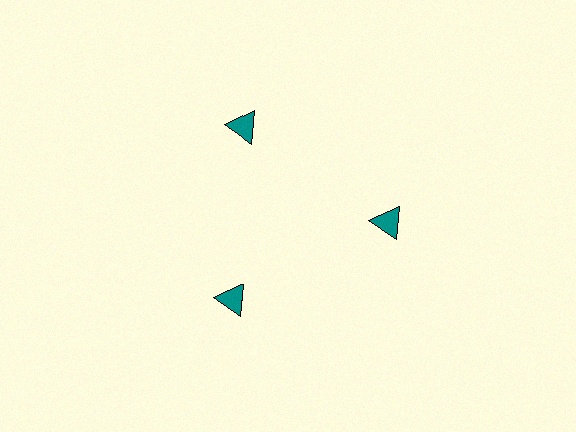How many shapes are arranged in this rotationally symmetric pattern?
There are 3 shapes, arranged in 3 groups of 1.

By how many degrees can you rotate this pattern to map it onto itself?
The pattern maps onto itself every 120 degrees of rotation.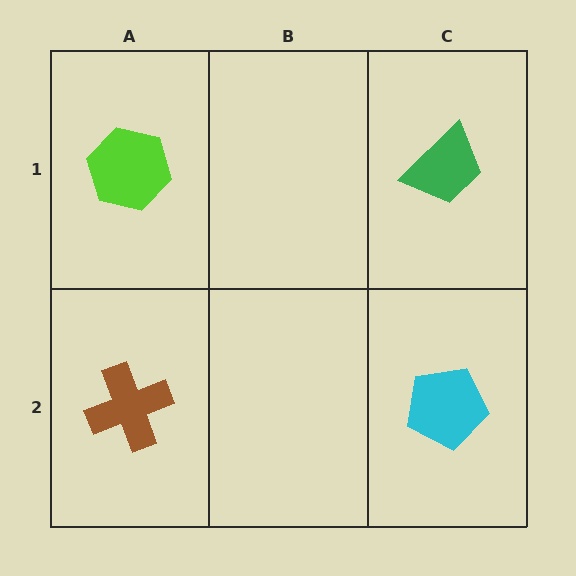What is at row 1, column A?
A lime hexagon.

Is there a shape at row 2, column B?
No, that cell is empty.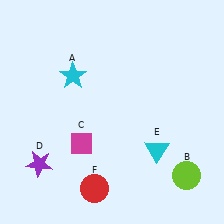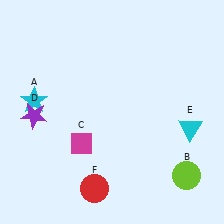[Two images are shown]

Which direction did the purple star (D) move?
The purple star (D) moved up.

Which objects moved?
The objects that moved are: the cyan star (A), the purple star (D), the cyan triangle (E).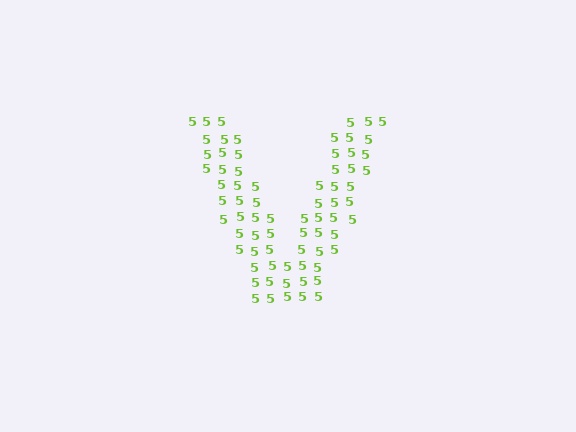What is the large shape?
The large shape is the letter V.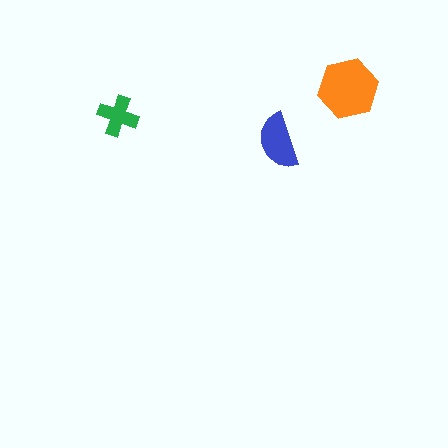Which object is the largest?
The orange hexagon.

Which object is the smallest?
The green cross.